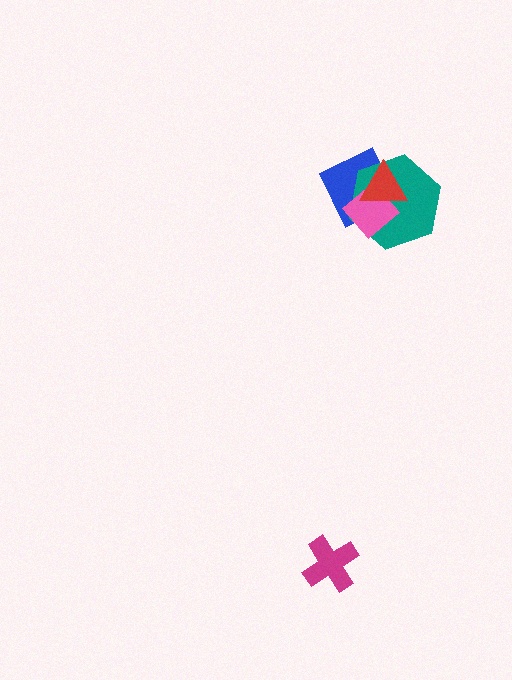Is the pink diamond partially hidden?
Yes, it is partially covered by another shape.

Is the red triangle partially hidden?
No, no other shape covers it.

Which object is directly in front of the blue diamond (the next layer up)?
The teal hexagon is directly in front of the blue diamond.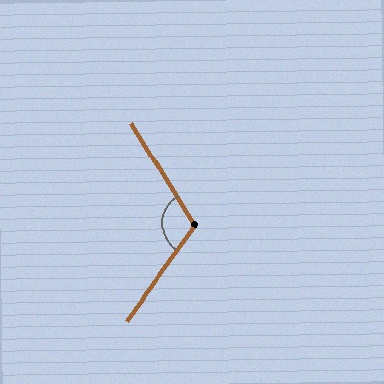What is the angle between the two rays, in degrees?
Approximately 113 degrees.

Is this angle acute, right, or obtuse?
It is obtuse.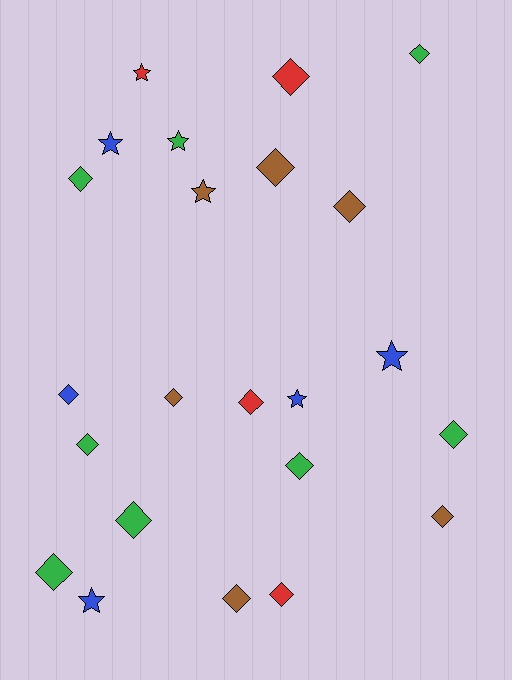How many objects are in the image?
There are 23 objects.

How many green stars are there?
There is 1 green star.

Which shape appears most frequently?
Diamond, with 16 objects.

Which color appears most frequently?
Green, with 8 objects.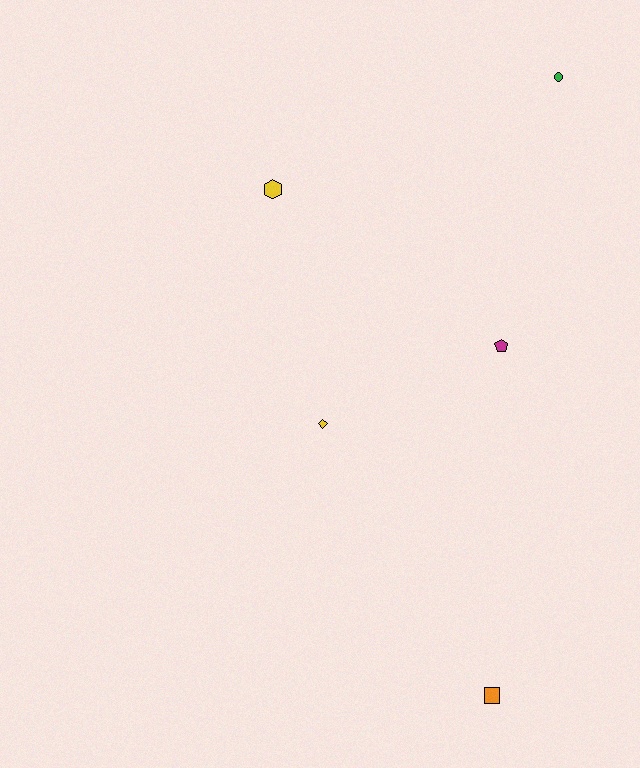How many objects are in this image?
There are 5 objects.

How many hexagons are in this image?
There is 1 hexagon.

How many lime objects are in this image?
There are no lime objects.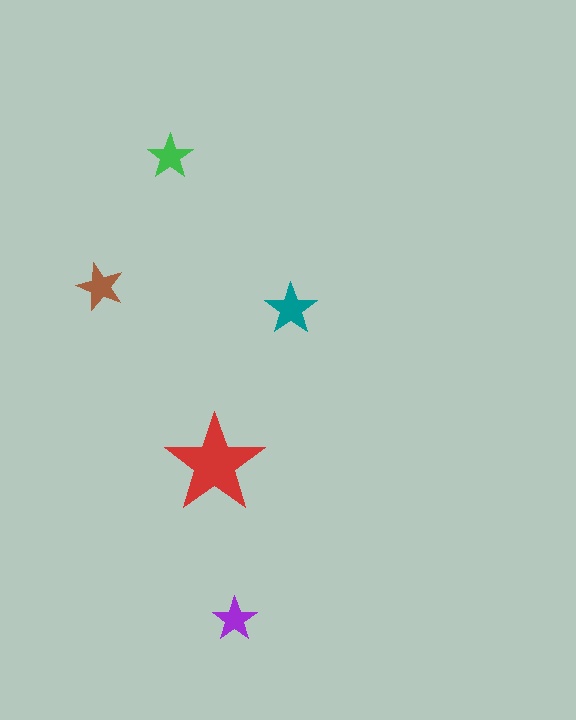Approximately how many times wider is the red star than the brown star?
About 2 times wider.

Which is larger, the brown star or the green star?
The brown one.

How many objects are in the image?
There are 5 objects in the image.